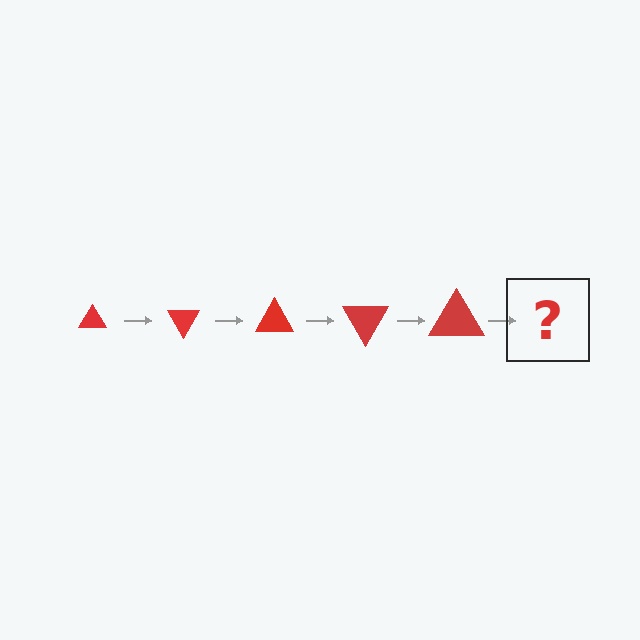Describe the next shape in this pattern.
It should be a triangle, larger than the previous one and rotated 300 degrees from the start.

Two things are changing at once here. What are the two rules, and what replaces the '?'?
The two rules are that the triangle grows larger each step and it rotates 60 degrees each step. The '?' should be a triangle, larger than the previous one and rotated 300 degrees from the start.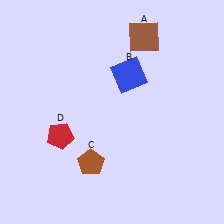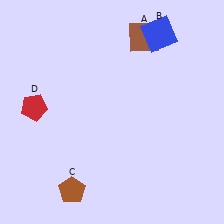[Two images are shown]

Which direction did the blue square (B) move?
The blue square (B) moved up.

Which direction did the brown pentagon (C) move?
The brown pentagon (C) moved down.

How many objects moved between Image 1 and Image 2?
3 objects moved between the two images.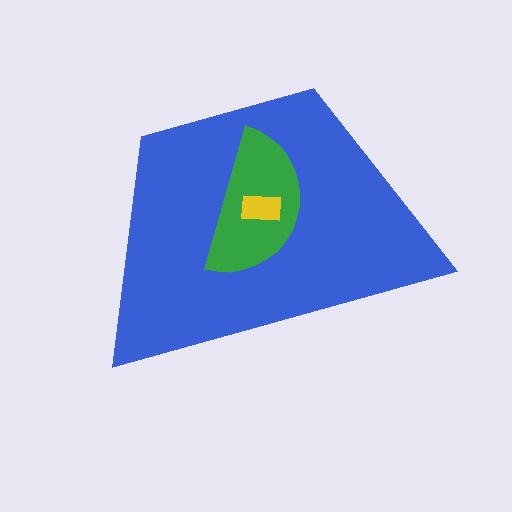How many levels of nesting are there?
3.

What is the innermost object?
The yellow rectangle.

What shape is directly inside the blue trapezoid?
The green semicircle.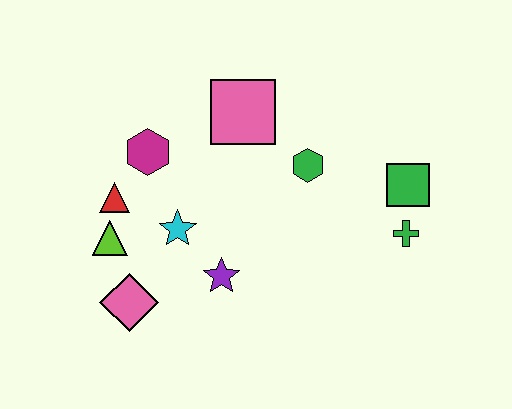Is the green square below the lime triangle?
No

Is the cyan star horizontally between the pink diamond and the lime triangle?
No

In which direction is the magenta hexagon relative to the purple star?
The magenta hexagon is above the purple star.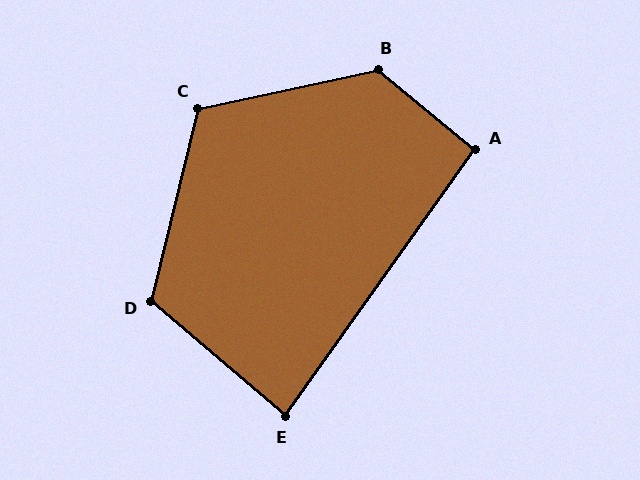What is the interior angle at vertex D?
Approximately 117 degrees (obtuse).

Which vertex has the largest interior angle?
B, at approximately 129 degrees.